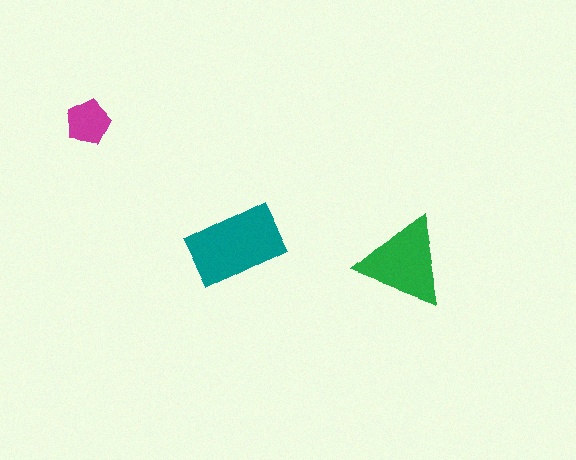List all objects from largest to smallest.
The teal rectangle, the green triangle, the magenta pentagon.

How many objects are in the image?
There are 3 objects in the image.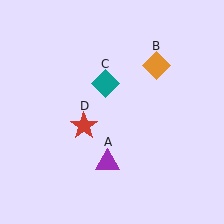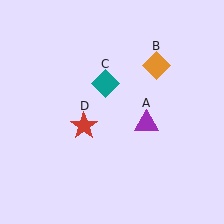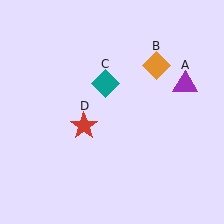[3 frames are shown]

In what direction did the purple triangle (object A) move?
The purple triangle (object A) moved up and to the right.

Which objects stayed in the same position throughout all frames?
Orange diamond (object B) and teal diamond (object C) and red star (object D) remained stationary.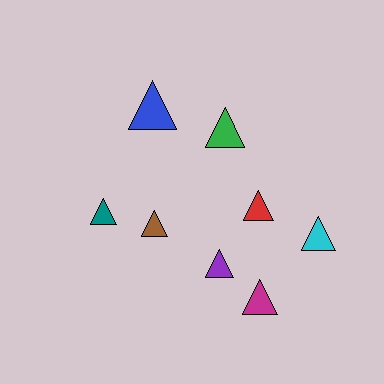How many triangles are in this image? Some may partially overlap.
There are 8 triangles.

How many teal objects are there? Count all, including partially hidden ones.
There is 1 teal object.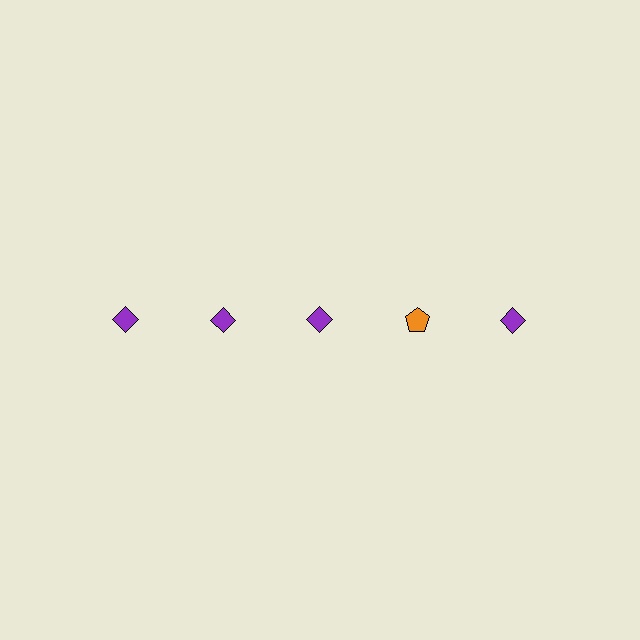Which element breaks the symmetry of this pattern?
The orange pentagon in the top row, second from right column breaks the symmetry. All other shapes are purple diamonds.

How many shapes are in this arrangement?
There are 5 shapes arranged in a grid pattern.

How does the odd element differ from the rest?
It differs in both color (orange instead of purple) and shape (pentagon instead of diamond).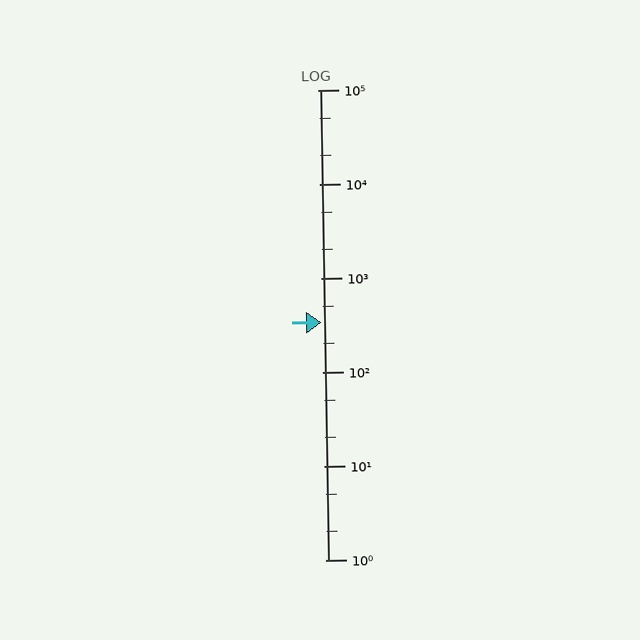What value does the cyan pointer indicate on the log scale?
The pointer indicates approximately 340.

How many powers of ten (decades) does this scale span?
The scale spans 5 decades, from 1 to 100000.